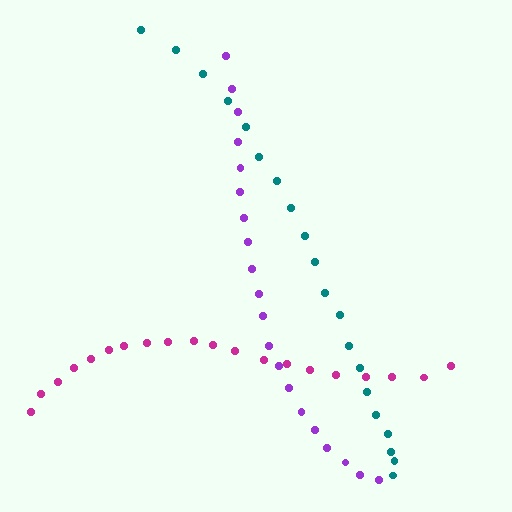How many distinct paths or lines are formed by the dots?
There are 3 distinct paths.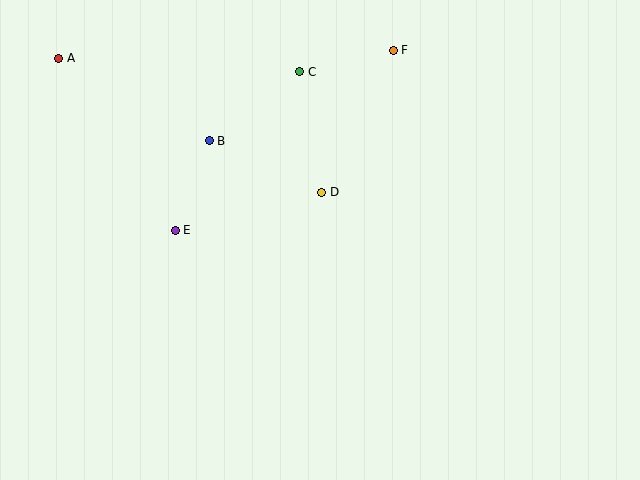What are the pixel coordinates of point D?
Point D is at (322, 192).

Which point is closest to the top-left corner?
Point A is closest to the top-left corner.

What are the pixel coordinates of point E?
Point E is at (175, 230).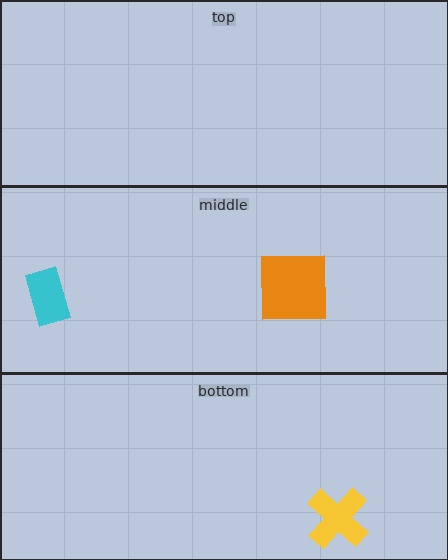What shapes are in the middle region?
The cyan rectangle, the orange square.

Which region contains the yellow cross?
The bottom region.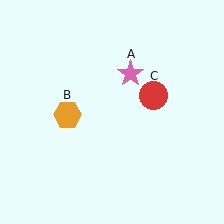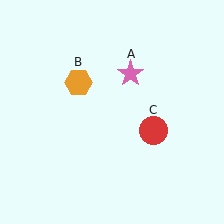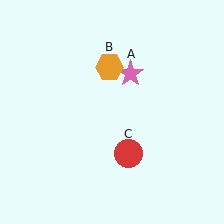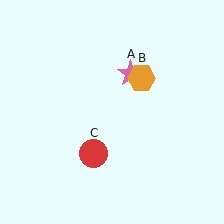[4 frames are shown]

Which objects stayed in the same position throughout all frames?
Pink star (object A) remained stationary.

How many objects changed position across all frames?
2 objects changed position: orange hexagon (object B), red circle (object C).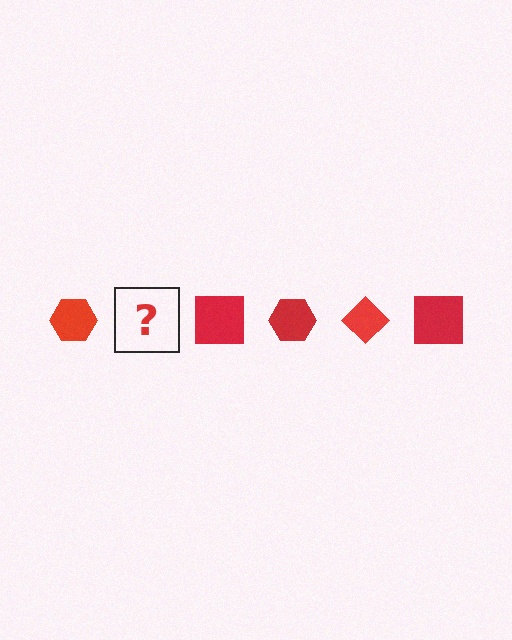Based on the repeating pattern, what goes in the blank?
The blank should be a red diamond.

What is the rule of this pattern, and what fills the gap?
The rule is that the pattern cycles through hexagon, diamond, square shapes in red. The gap should be filled with a red diamond.